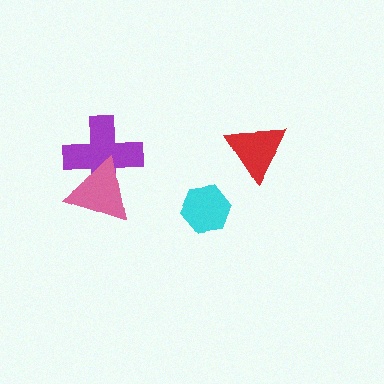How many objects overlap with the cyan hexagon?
0 objects overlap with the cyan hexagon.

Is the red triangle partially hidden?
No, no other shape covers it.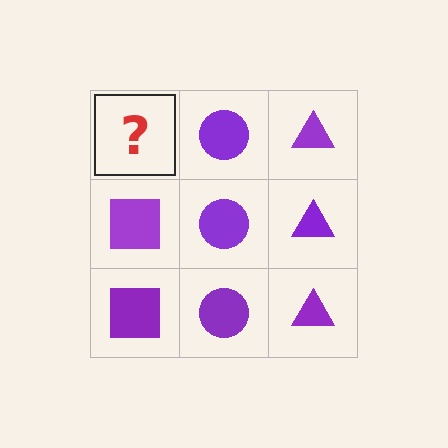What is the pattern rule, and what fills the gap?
The rule is that each column has a consistent shape. The gap should be filled with a purple square.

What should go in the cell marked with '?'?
The missing cell should contain a purple square.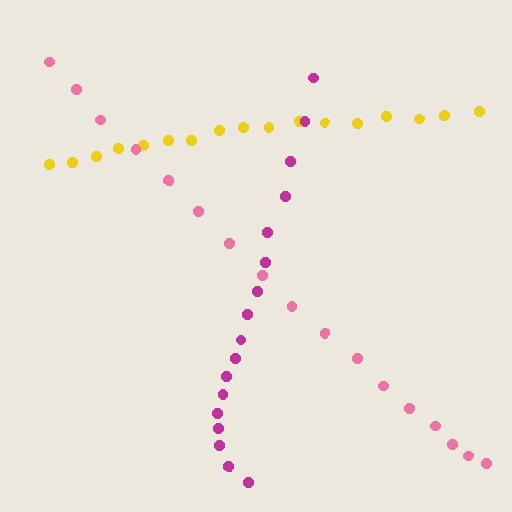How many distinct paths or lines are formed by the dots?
There are 3 distinct paths.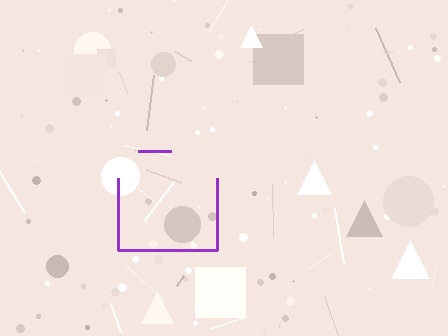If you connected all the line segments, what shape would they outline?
They would outline a square.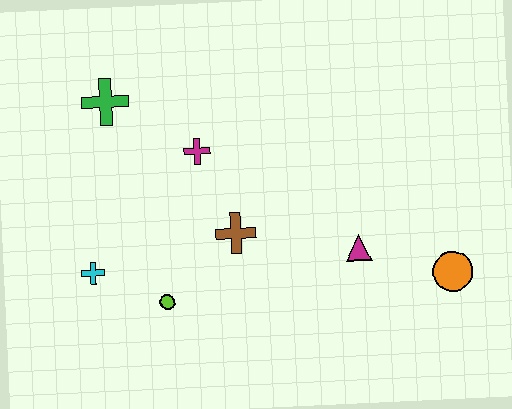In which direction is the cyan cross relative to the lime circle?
The cyan cross is to the left of the lime circle.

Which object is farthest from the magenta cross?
The orange circle is farthest from the magenta cross.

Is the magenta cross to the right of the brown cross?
No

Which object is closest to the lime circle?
The cyan cross is closest to the lime circle.